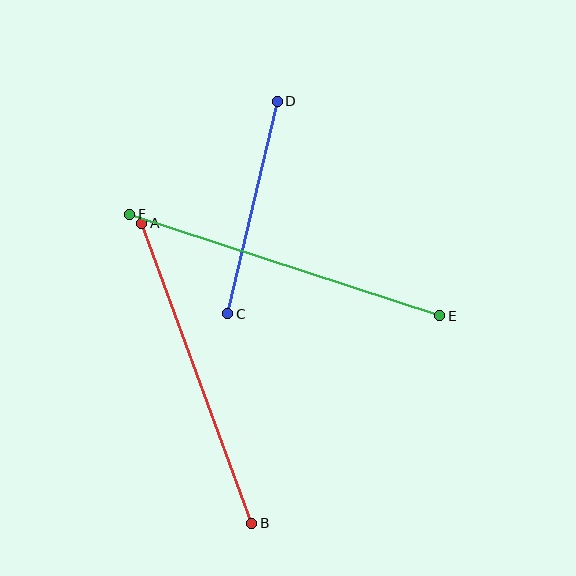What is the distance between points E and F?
The distance is approximately 326 pixels.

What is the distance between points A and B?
The distance is approximately 320 pixels.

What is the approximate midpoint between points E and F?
The midpoint is at approximately (285, 265) pixels.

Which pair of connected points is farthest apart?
Points E and F are farthest apart.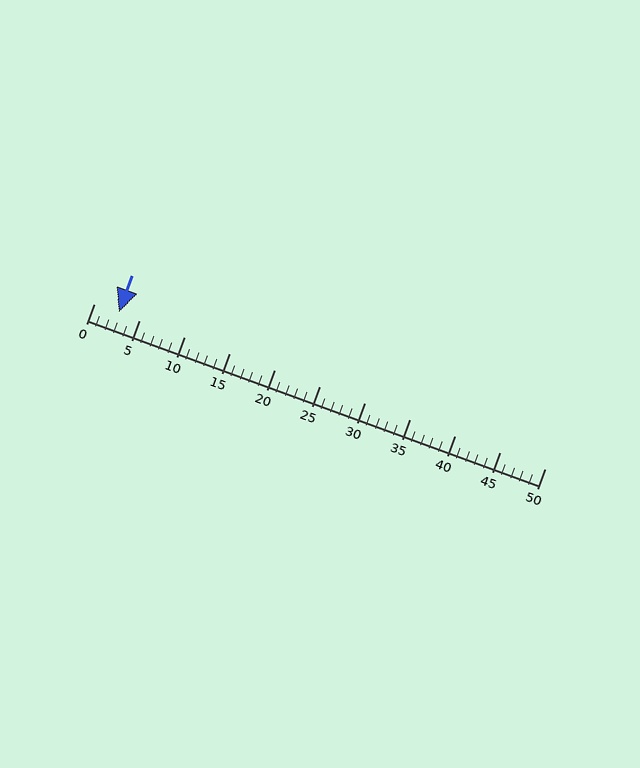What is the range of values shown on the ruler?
The ruler shows values from 0 to 50.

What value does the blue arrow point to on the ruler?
The blue arrow points to approximately 3.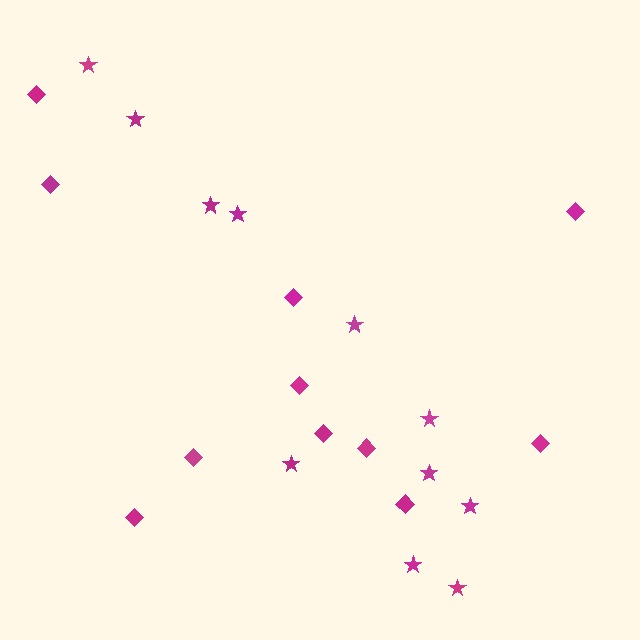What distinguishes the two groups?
There are 2 groups: one group of stars (11) and one group of diamonds (11).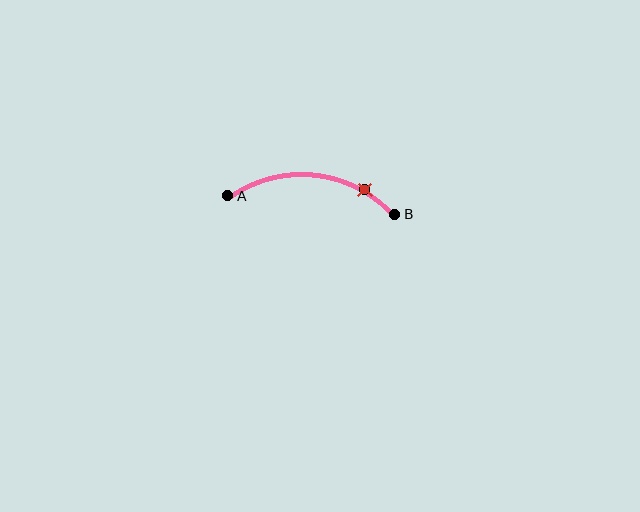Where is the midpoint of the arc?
The arc midpoint is the point on the curve farthest from the straight line joining A and B. It sits above that line.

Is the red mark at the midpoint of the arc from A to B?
No. The red mark lies on the arc but is closer to endpoint B. The arc midpoint would be at the point on the curve equidistant along the arc from both A and B.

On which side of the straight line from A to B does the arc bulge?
The arc bulges above the straight line connecting A and B.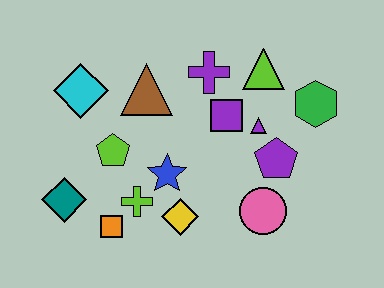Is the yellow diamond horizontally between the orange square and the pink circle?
Yes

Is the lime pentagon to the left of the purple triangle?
Yes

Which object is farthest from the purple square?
The teal diamond is farthest from the purple square.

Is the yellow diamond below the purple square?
Yes